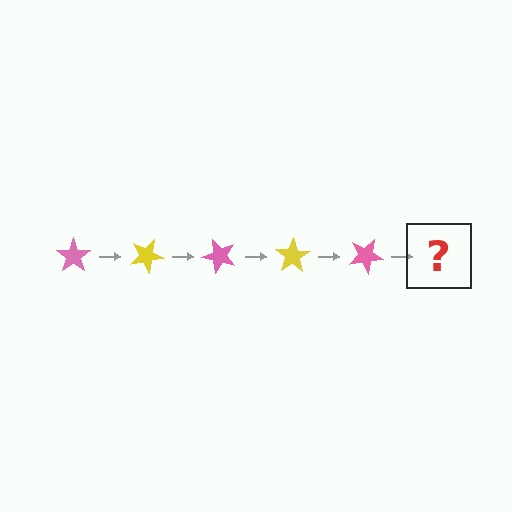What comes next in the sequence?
The next element should be a yellow star, rotated 125 degrees from the start.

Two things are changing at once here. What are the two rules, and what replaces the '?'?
The two rules are that it rotates 25 degrees each step and the color cycles through pink and yellow. The '?' should be a yellow star, rotated 125 degrees from the start.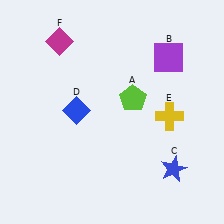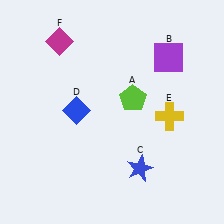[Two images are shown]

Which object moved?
The blue star (C) moved left.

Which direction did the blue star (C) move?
The blue star (C) moved left.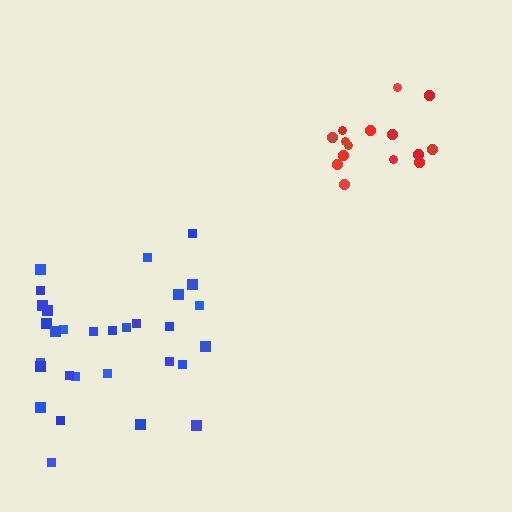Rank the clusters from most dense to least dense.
red, blue.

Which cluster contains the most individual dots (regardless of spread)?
Blue (30).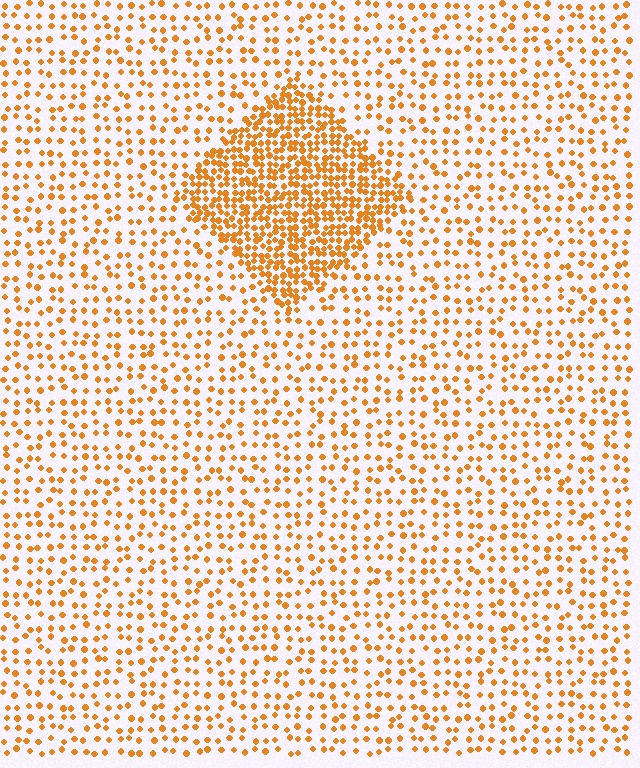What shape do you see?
I see a diamond.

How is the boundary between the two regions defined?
The boundary is defined by a change in element density (approximately 2.6x ratio). All elements are the same color, size, and shape.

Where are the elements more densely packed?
The elements are more densely packed inside the diamond boundary.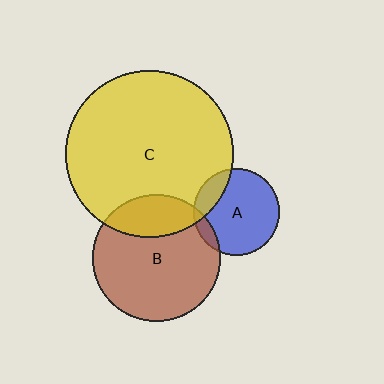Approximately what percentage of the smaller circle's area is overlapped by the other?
Approximately 10%.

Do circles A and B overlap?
Yes.